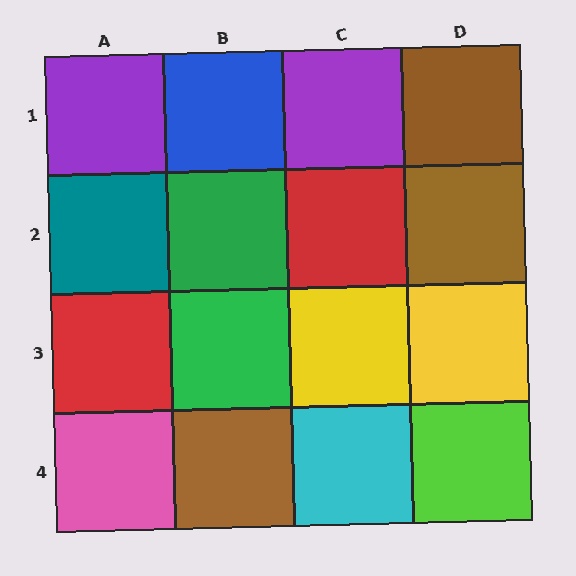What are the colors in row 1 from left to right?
Purple, blue, purple, brown.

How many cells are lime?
1 cell is lime.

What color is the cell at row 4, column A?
Pink.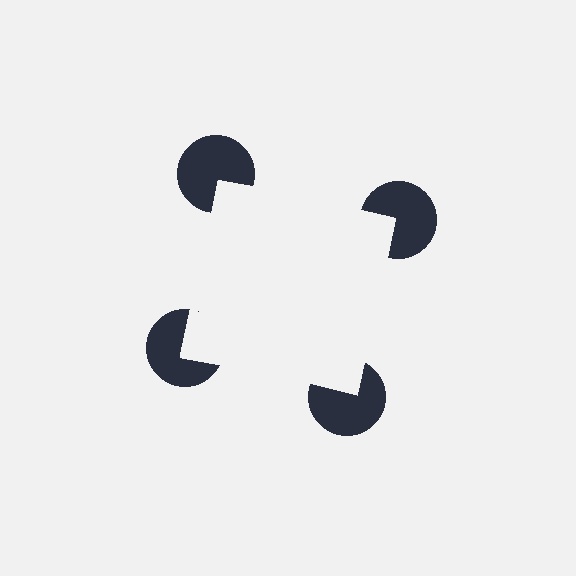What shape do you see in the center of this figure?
An illusory square — its edges are inferred from the aligned wedge cuts in the pac-man discs, not physically drawn.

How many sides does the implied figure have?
4 sides.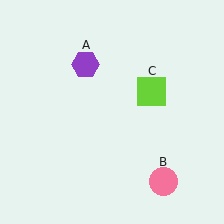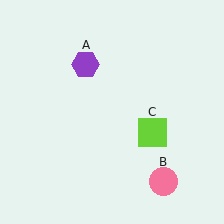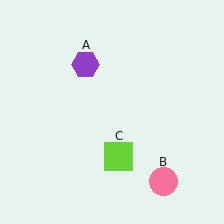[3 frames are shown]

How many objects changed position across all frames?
1 object changed position: lime square (object C).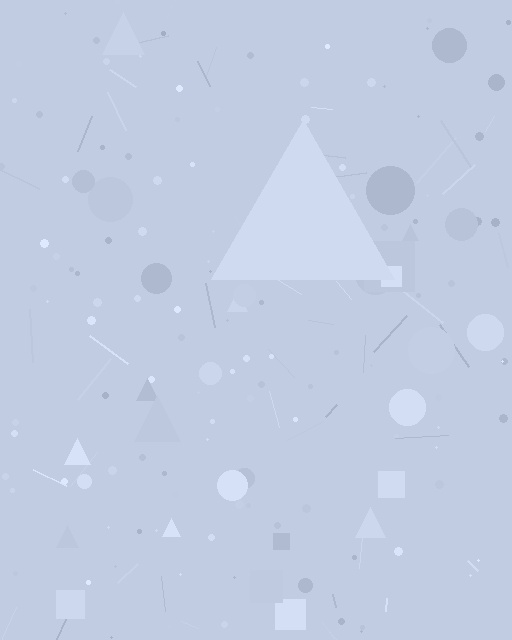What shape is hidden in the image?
A triangle is hidden in the image.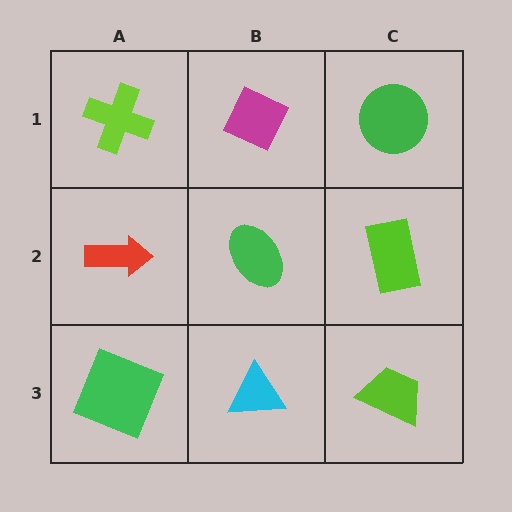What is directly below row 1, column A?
A red arrow.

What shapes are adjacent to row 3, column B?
A green ellipse (row 2, column B), a green square (row 3, column A), a lime trapezoid (row 3, column C).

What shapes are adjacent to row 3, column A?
A red arrow (row 2, column A), a cyan triangle (row 3, column B).